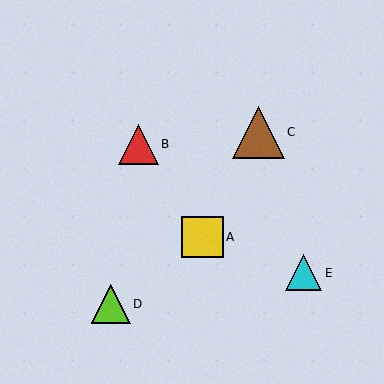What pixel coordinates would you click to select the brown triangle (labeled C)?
Click at (259, 132) to select the brown triangle C.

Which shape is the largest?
The brown triangle (labeled C) is the largest.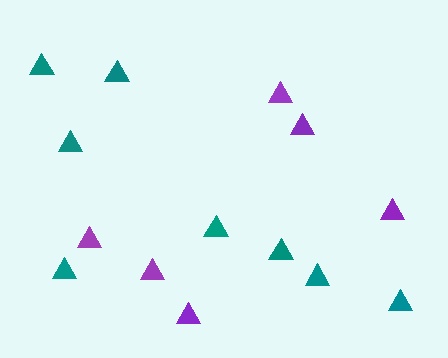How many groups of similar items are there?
There are 2 groups: one group of purple triangles (6) and one group of teal triangles (8).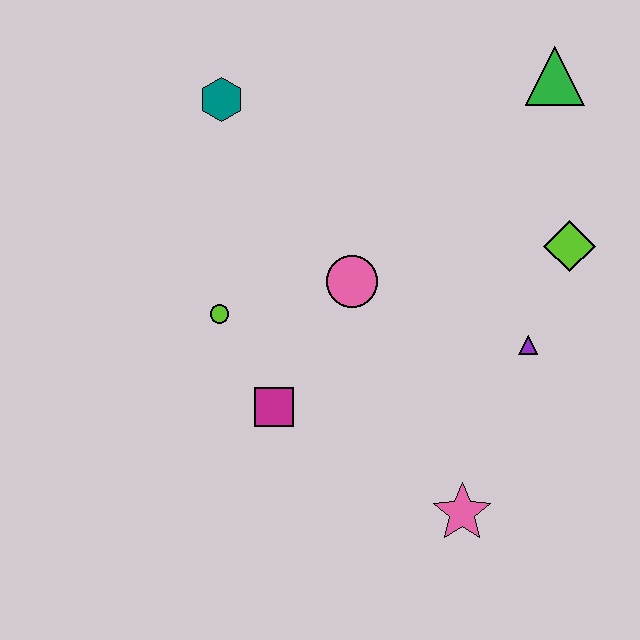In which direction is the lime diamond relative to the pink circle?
The lime diamond is to the right of the pink circle.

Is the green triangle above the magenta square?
Yes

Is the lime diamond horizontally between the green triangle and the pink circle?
No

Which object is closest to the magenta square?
The lime circle is closest to the magenta square.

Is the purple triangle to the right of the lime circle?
Yes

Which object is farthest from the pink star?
The teal hexagon is farthest from the pink star.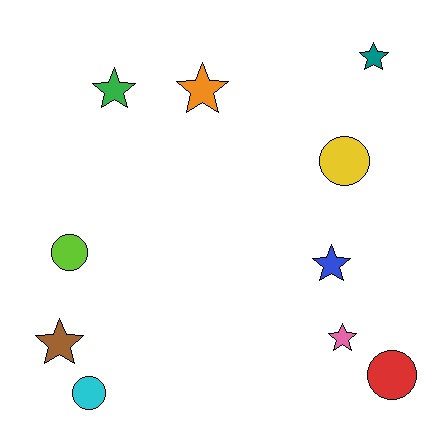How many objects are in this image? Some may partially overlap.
There are 10 objects.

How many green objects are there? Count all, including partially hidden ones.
There is 1 green object.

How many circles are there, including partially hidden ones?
There are 4 circles.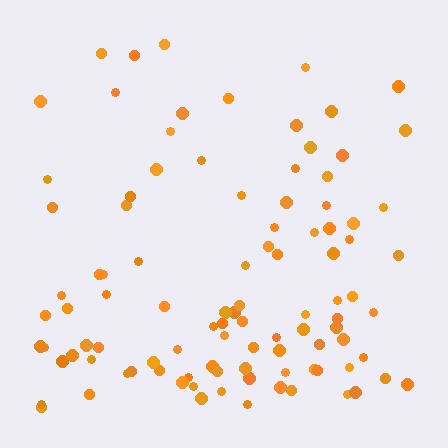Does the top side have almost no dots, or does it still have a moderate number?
Still a moderate number, just noticeably fewer than the bottom.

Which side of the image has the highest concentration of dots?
The bottom.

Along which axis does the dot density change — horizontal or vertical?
Vertical.